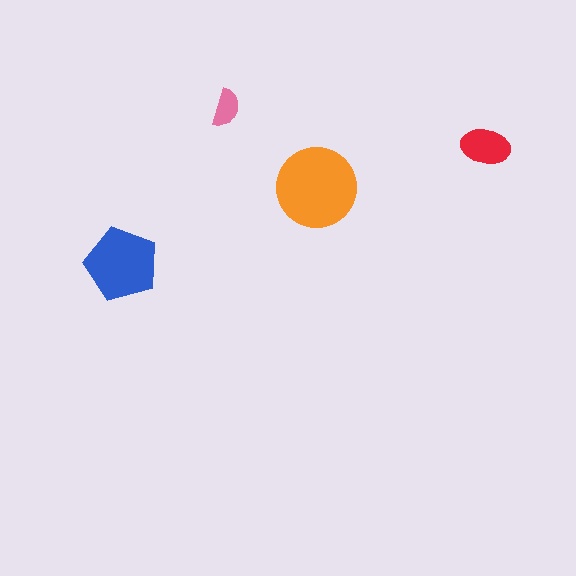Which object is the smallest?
The pink semicircle.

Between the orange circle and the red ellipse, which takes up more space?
The orange circle.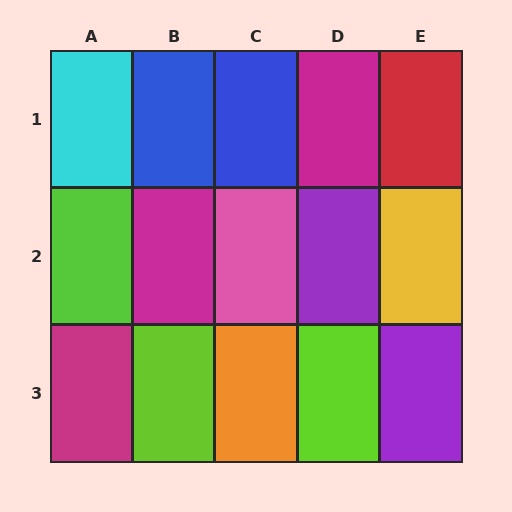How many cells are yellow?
1 cell is yellow.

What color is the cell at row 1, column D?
Magenta.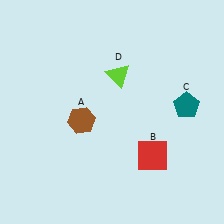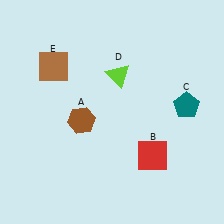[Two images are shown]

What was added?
A brown square (E) was added in Image 2.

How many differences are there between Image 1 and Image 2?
There is 1 difference between the two images.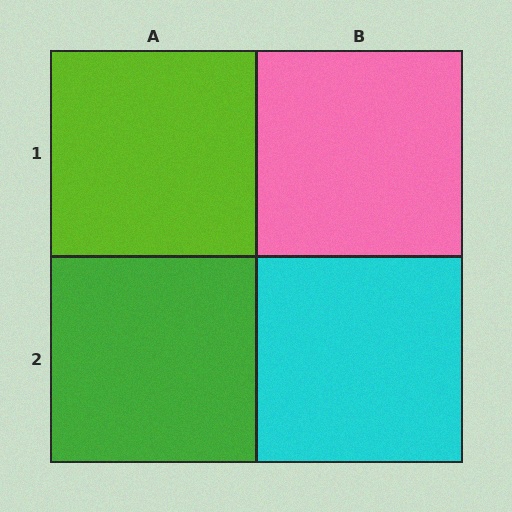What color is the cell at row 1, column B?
Pink.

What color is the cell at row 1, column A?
Lime.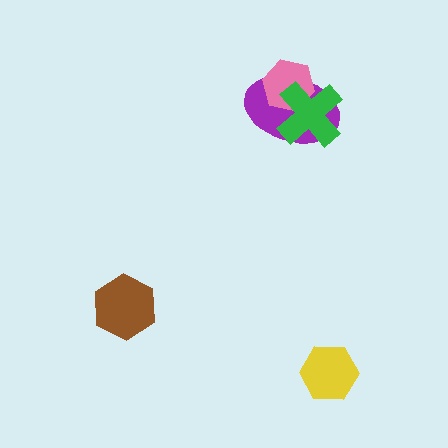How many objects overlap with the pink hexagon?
2 objects overlap with the pink hexagon.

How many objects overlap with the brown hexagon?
0 objects overlap with the brown hexagon.